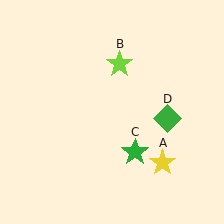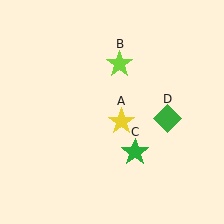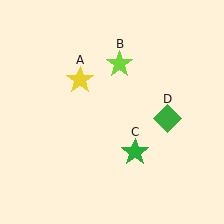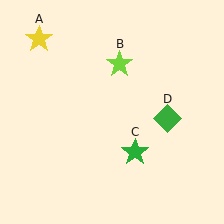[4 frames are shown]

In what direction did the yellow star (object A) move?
The yellow star (object A) moved up and to the left.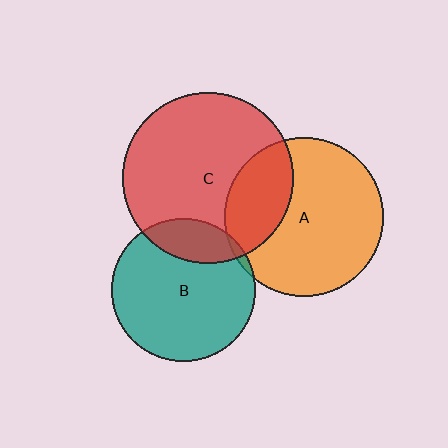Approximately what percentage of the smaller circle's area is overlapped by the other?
Approximately 30%.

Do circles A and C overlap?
Yes.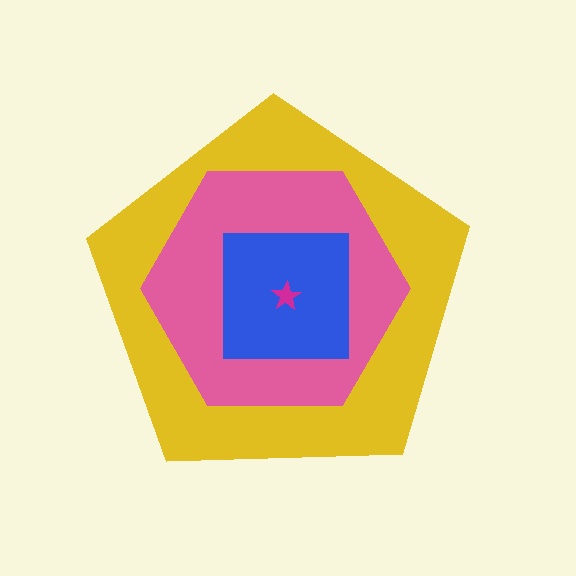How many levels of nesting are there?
4.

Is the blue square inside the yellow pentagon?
Yes.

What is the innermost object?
The magenta star.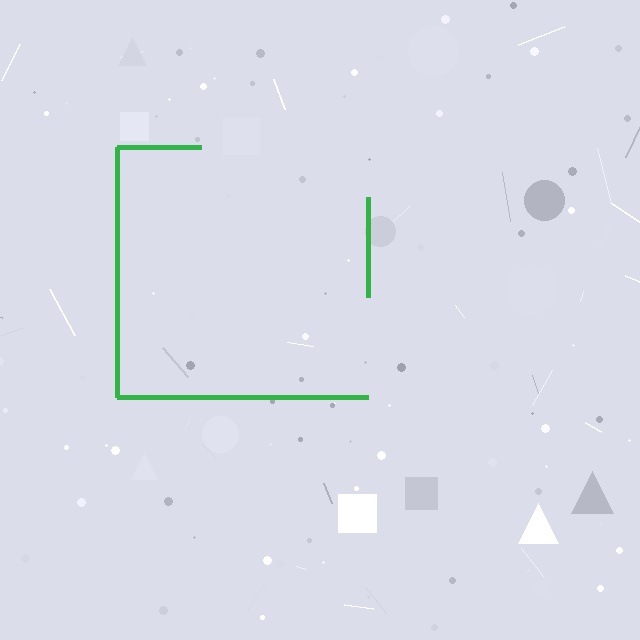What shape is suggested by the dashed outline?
The dashed outline suggests a square.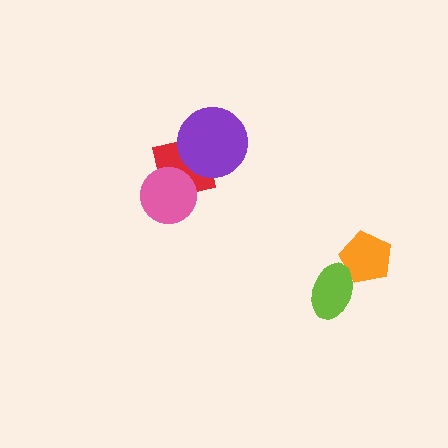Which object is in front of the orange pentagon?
The lime ellipse is in front of the orange pentagon.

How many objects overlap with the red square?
2 objects overlap with the red square.